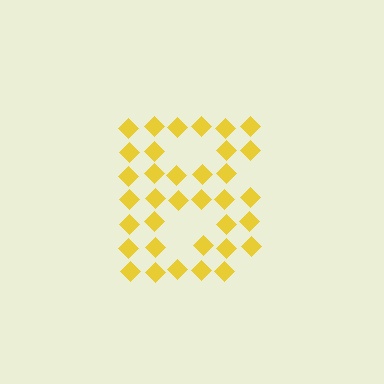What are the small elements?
The small elements are diamonds.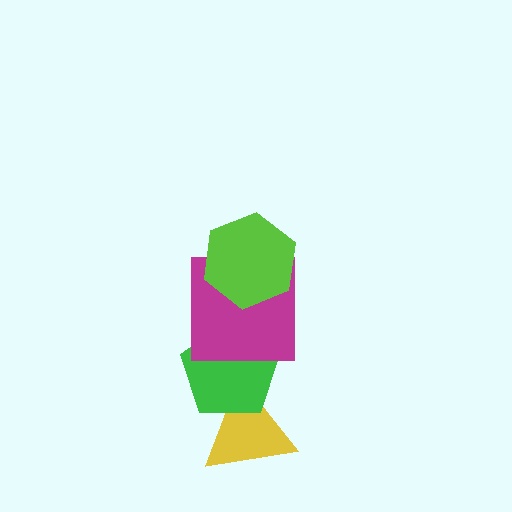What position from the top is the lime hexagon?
The lime hexagon is 1st from the top.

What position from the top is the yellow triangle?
The yellow triangle is 4th from the top.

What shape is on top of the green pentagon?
The magenta square is on top of the green pentagon.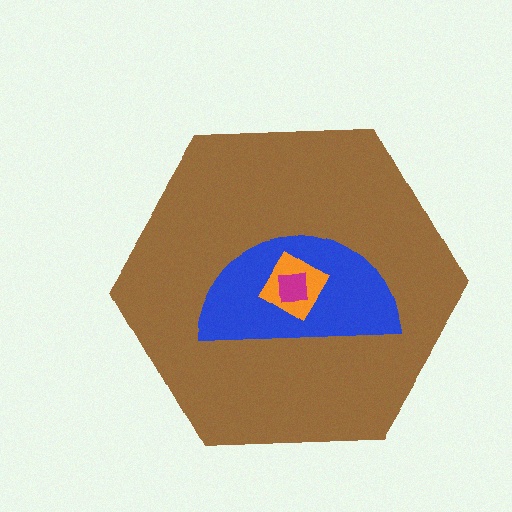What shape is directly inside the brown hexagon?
The blue semicircle.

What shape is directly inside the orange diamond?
The magenta square.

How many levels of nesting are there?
4.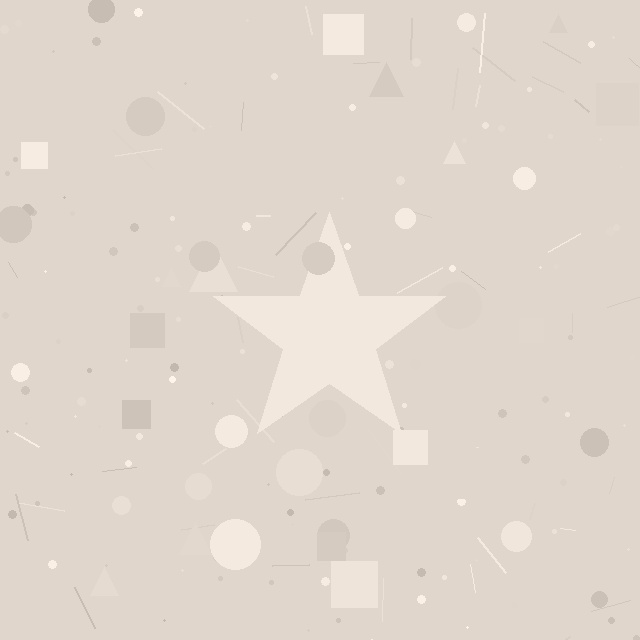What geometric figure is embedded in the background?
A star is embedded in the background.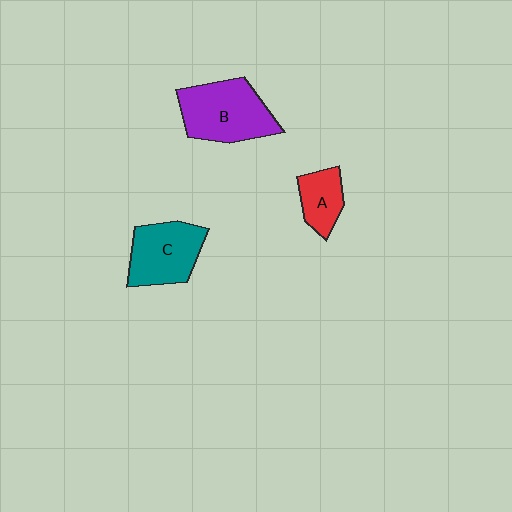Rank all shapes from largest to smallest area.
From largest to smallest: B (purple), C (teal), A (red).